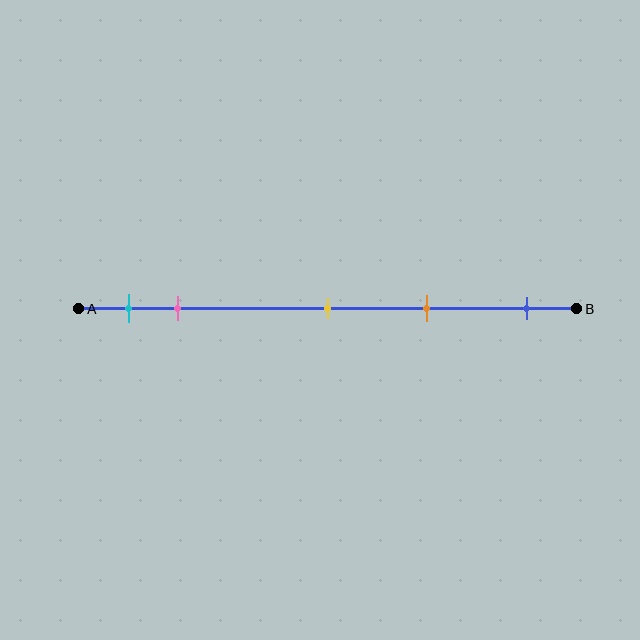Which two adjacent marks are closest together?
The cyan and pink marks are the closest adjacent pair.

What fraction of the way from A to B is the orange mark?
The orange mark is approximately 70% (0.7) of the way from A to B.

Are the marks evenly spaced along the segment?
No, the marks are not evenly spaced.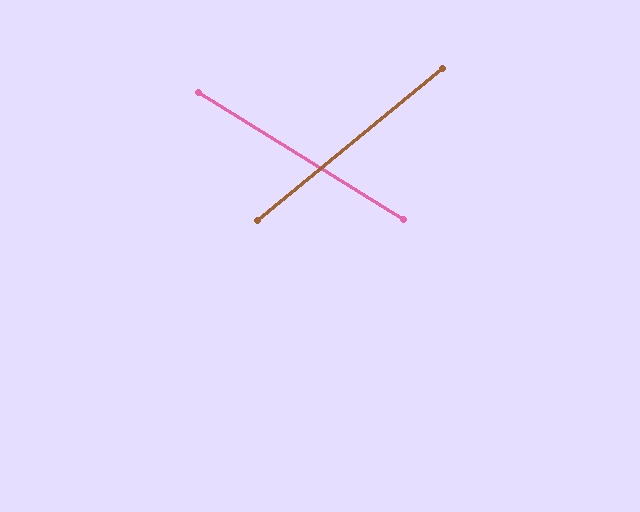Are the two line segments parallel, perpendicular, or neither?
Neither parallel nor perpendicular — they differ by about 71°.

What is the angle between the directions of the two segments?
Approximately 71 degrees.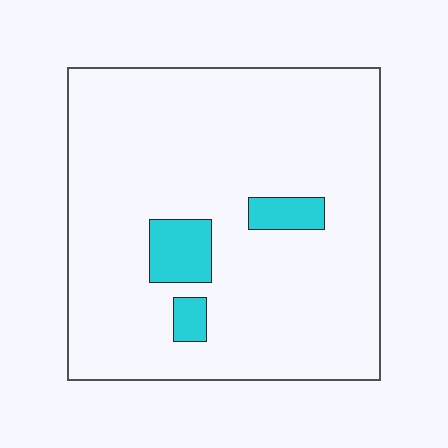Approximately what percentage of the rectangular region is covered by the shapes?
Approximately 10%.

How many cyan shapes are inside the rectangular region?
3.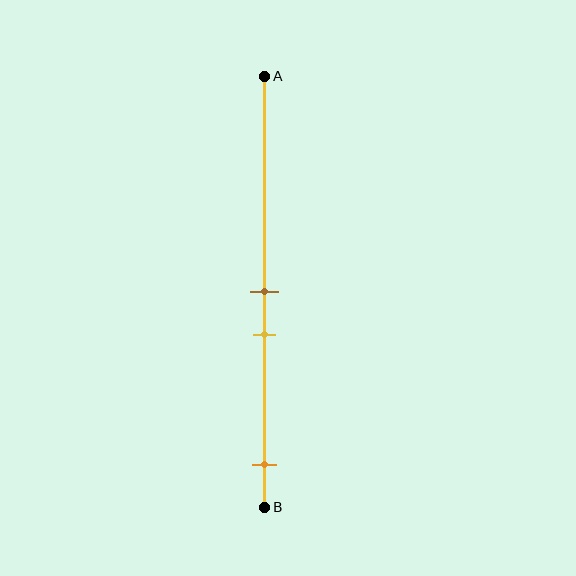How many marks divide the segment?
There are 3 marks dividing the segment.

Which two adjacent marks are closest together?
The brown and yellow marks are the closest adjacent pair.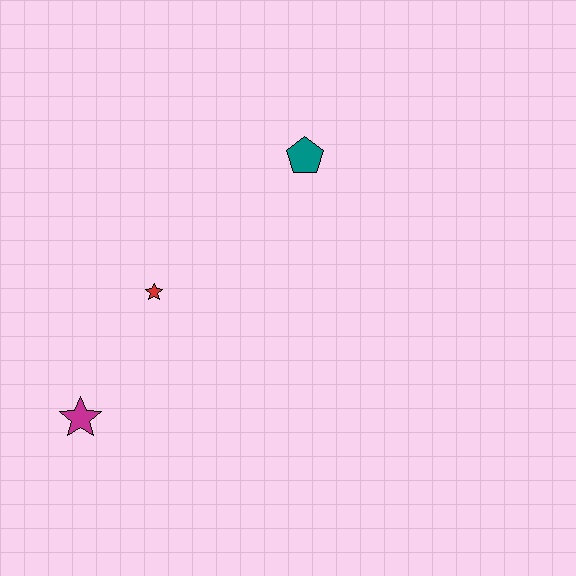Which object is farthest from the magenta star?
The teal pentagon is farthest from the magenta star.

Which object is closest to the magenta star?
The red star is closest to the magenta star.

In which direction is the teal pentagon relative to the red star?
The teal pentagon is to the right of the red star.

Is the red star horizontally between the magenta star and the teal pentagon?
Yes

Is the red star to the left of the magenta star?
No